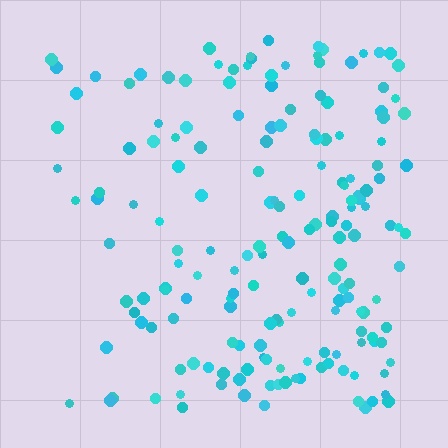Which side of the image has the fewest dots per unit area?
The left.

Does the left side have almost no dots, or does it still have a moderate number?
Still a moderate number, just noticeably fewer than the right.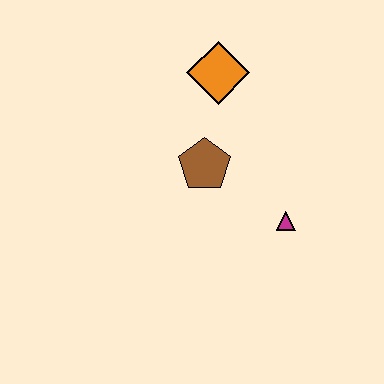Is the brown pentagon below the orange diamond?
Yes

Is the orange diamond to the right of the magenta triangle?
No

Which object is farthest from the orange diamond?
The magenta triangle is farthest from the orange diamond.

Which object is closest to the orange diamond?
The brown pentagon is closest to the orange diamond.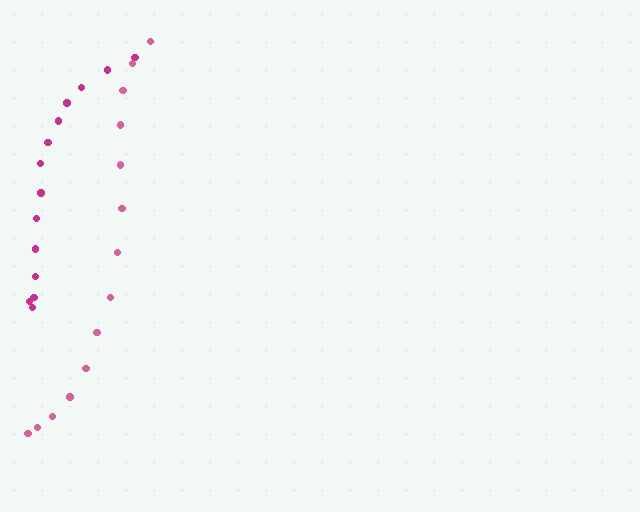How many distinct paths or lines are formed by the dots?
There are 2 distinct paths.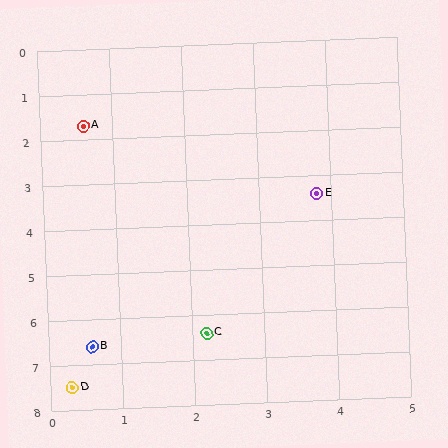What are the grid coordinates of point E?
Point E is at approximately (3.8, 3.4).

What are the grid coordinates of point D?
Point D is at approximately (0.3, 7.5).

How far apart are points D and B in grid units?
Points D and B are about 0.9 grid units apart.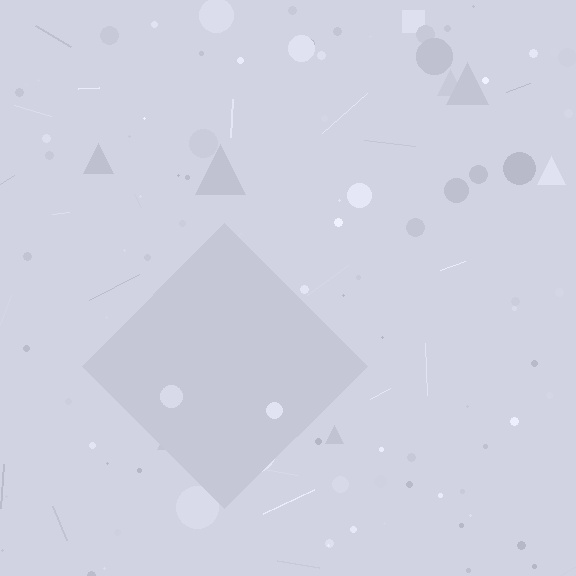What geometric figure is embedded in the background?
A diamond is embedded in the background.